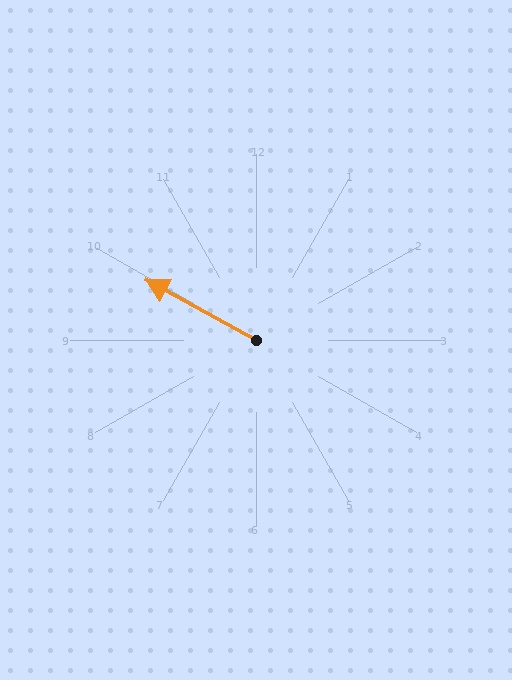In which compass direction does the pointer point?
Northwest.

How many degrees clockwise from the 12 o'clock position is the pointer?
Approximately 299 degrees.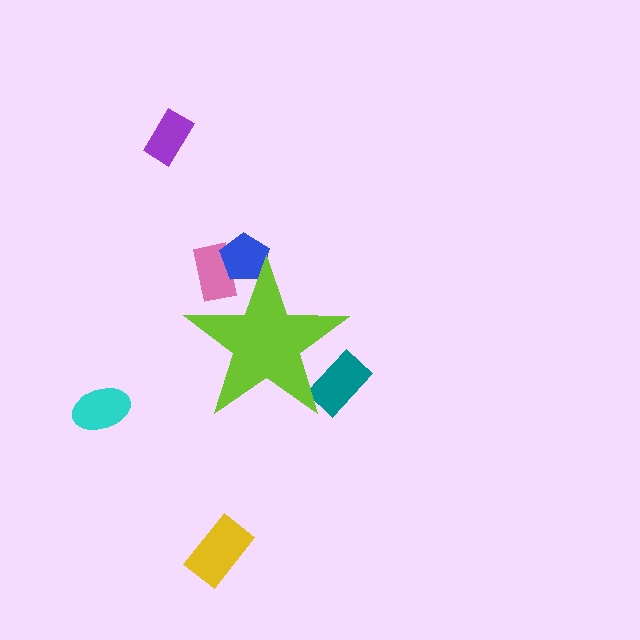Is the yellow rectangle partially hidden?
No, the yellow rectangle is fully visible.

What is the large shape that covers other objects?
A lime star.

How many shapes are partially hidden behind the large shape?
3 shapes are partially hidden.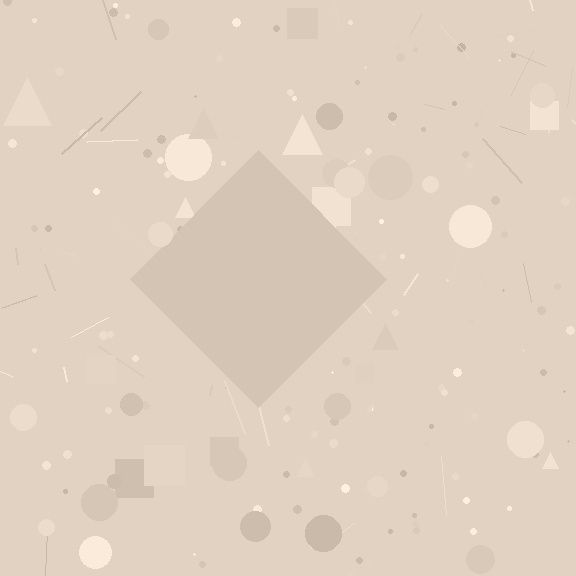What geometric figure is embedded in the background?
A diamond is embedded in the background.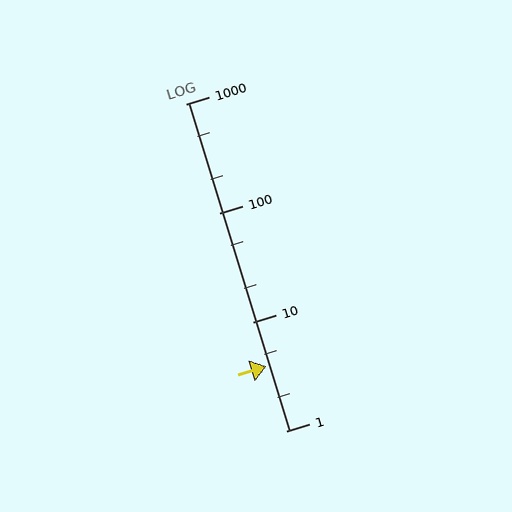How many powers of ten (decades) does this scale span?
The scale spans 3 decades, from 1 to 1000.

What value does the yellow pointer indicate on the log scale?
The pointer indicates approximately 3.9.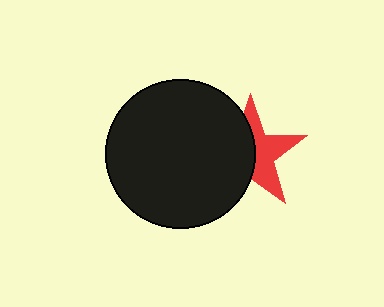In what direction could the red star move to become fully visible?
The red star could move right. That would shift it out from behind the black circle entirely.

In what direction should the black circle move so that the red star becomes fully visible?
The black circle should move left. That is the shortest direction to clear the overlap and leave the red star fully visible.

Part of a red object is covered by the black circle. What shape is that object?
It is a star.